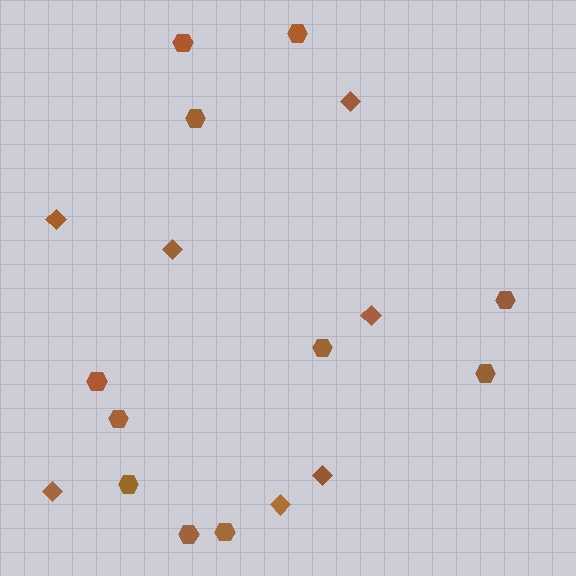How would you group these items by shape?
There are 2 groups: one group of diamonds (7) and one group of hexagons (11).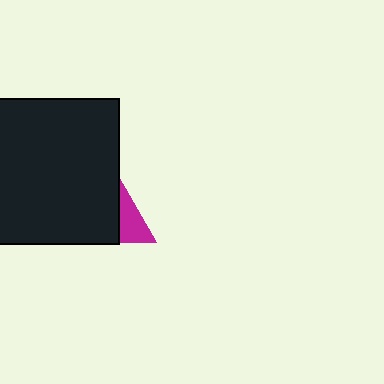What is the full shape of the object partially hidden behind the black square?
The partially hidden object is a magenta triangle.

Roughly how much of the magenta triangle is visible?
A small part of it is visible (roughly 33%).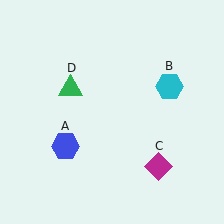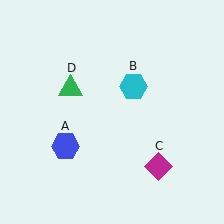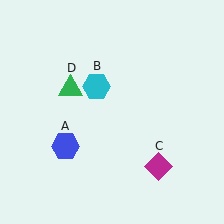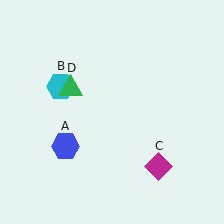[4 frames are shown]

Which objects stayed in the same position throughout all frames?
Blue hexagon (object A) and magenta diamond (object C) and green triangle (object D) remained stationary.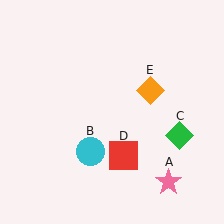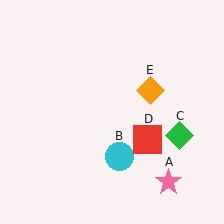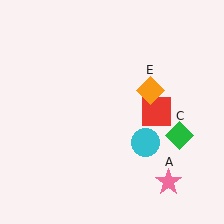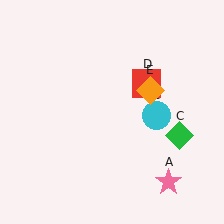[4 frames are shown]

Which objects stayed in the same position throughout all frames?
Pink star (object A) and green diamond (object C) and orange diamond (object E) remained stationary.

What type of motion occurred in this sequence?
The cyan circle (object B), red square (object D) rotated counterclockwise around the center of the scene.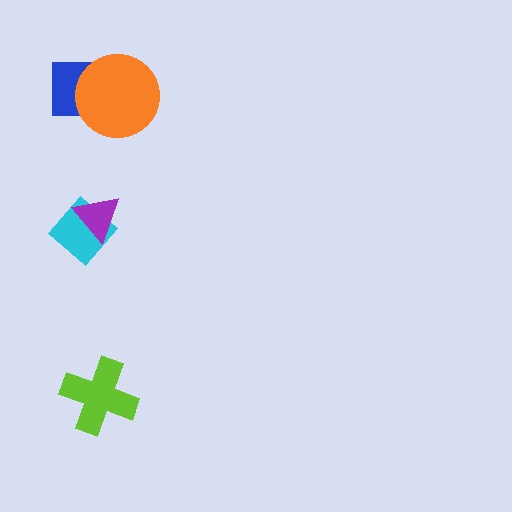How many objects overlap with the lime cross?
0 objects overlap with the lime cross.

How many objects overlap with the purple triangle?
1 object overlaps with the purple triangle.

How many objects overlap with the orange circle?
1 object overlaps with the orange circle.